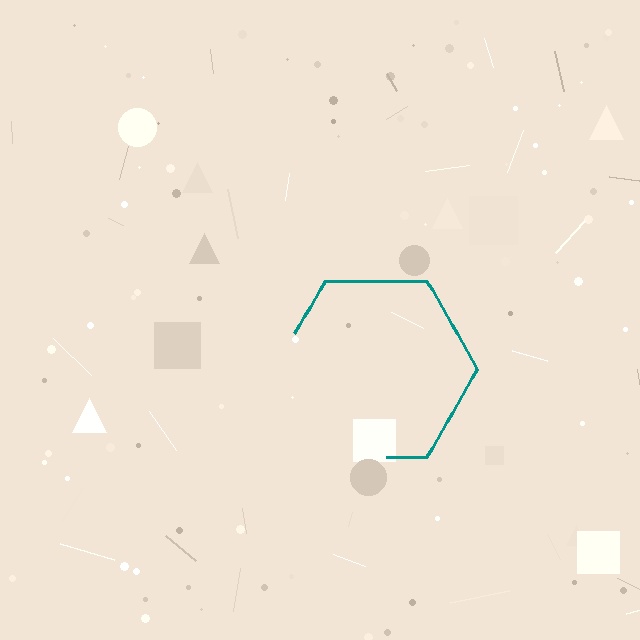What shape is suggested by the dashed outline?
The dashed outline suggests a hexagon.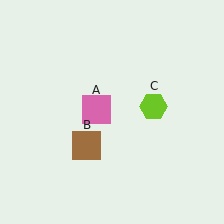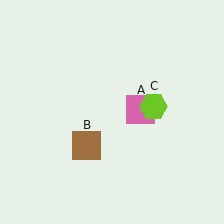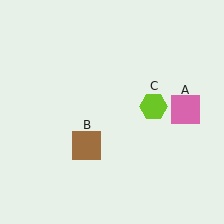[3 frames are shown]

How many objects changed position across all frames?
1 object changed position: pink square (object A).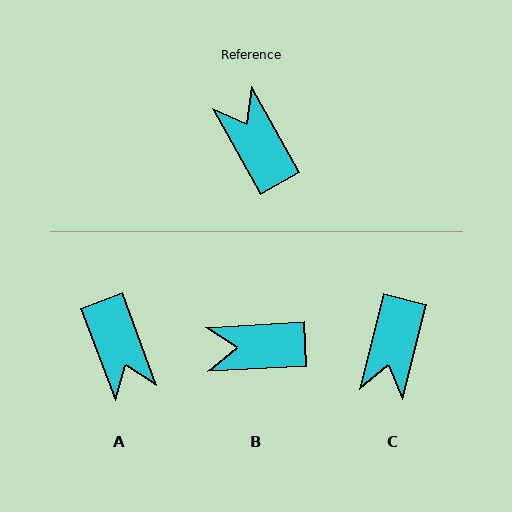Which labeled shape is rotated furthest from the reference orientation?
A, about 171 degrees away.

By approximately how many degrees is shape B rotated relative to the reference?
Approximately 64 degrees counter-clockwise.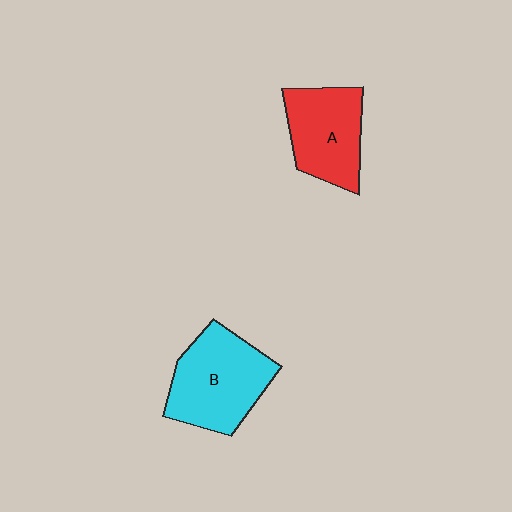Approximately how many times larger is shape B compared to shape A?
Approximately 1.2 times.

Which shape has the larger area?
Shape B (cyan).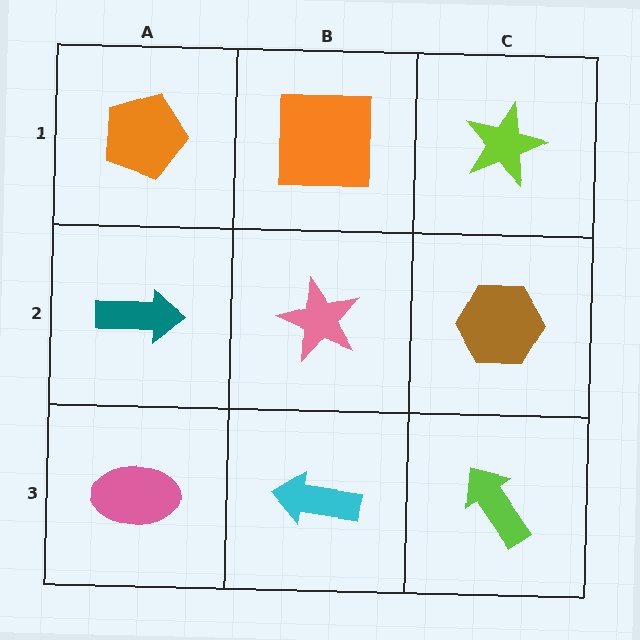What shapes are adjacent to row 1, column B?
A pink star (row 2, column B), an orange pentagon (row 1, column A), a lime star (row 1, column C).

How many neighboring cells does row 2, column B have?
4.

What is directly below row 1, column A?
A teal arrow.